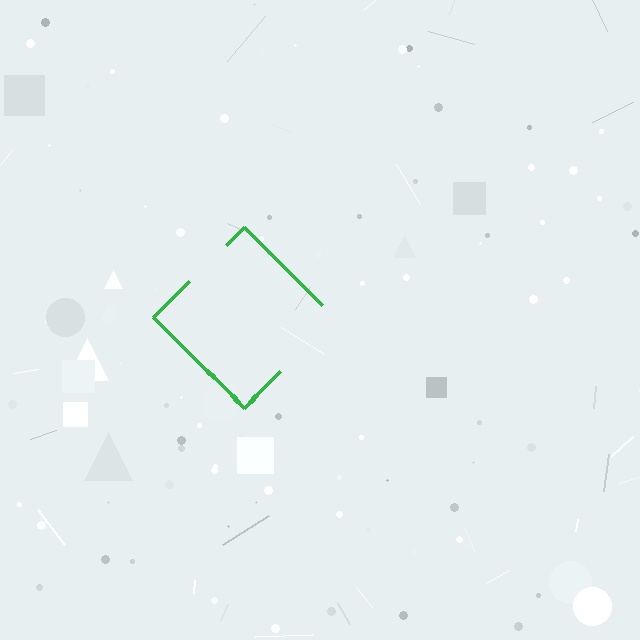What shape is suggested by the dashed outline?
The dashed outline suggests a diamond.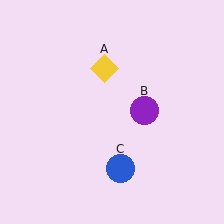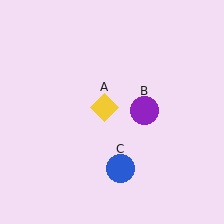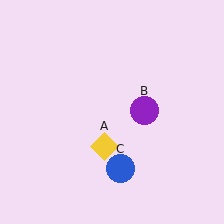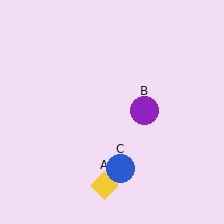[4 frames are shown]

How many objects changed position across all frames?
1 object changed position: yellow diamond (object A).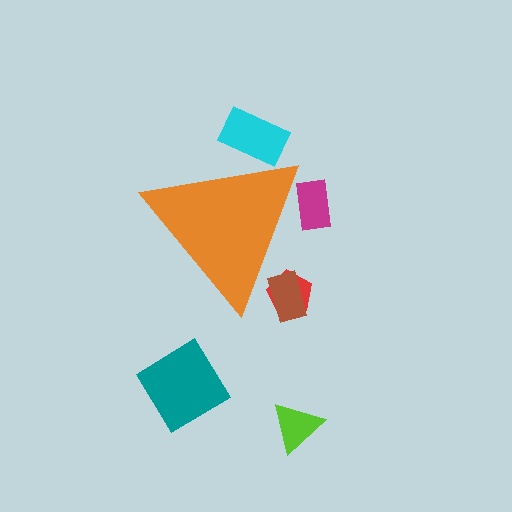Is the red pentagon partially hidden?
Yes, the red pentagon is partially hidden behind the orange triangle.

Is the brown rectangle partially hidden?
Yes, the brown rectangle is partially hidden behind the orange triangle.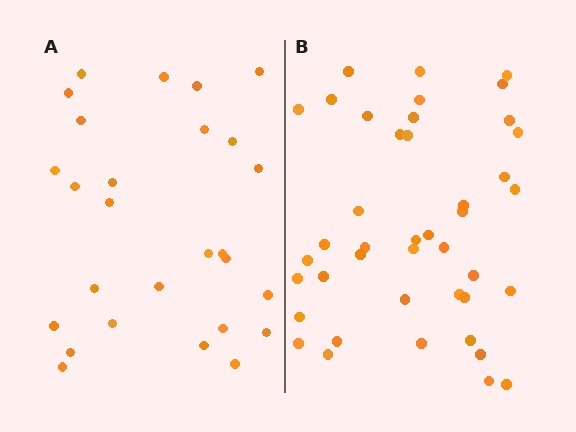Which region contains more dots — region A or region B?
Region B (the right region) has more dots.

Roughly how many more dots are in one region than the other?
Region B has approximately 15 more dots than region A.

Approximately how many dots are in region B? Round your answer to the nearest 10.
About 40 dots. (The exact count is 42, which rounds to 40.)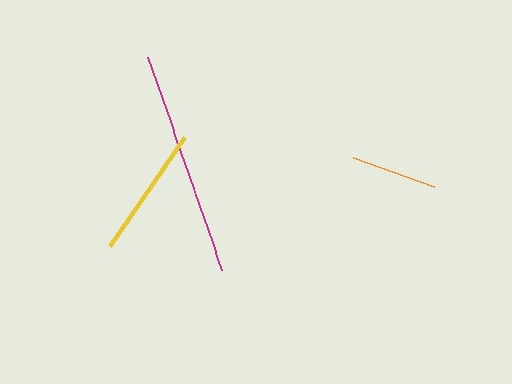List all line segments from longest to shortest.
From longest to shortest: magenta, yellow, orange.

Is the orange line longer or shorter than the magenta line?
The magenta line is longer than the orange line.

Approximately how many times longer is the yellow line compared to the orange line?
The yellow line is approximately 1.5 times the length of the orange line.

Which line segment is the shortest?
The orange line is the shortest at approximately 86 pixels.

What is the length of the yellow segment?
The yellow segment is approximately 133 pixels long.